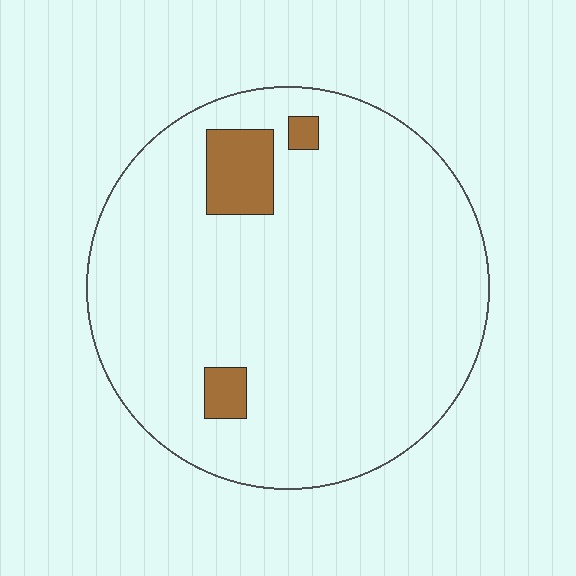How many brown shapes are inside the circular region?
3.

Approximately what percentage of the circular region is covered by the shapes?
Approximately 5%.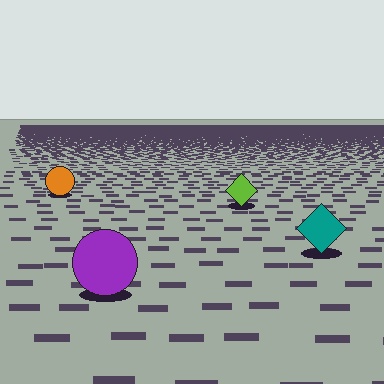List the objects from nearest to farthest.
From nearest to farthest: the purple circle, the teal diamond, the lime diamond, the orange circle.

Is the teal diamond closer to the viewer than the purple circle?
No. The purple circle is closer — you can tell from the texture gradient: the ground texture is coarser near it.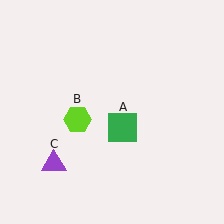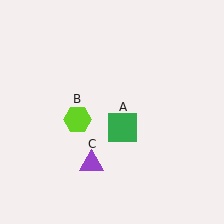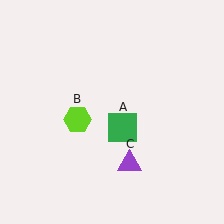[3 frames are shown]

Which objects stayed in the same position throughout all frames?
Green square (object A) and lime hexagon (object B) remained stationary.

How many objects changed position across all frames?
1 object changed position: purple triangle (object C).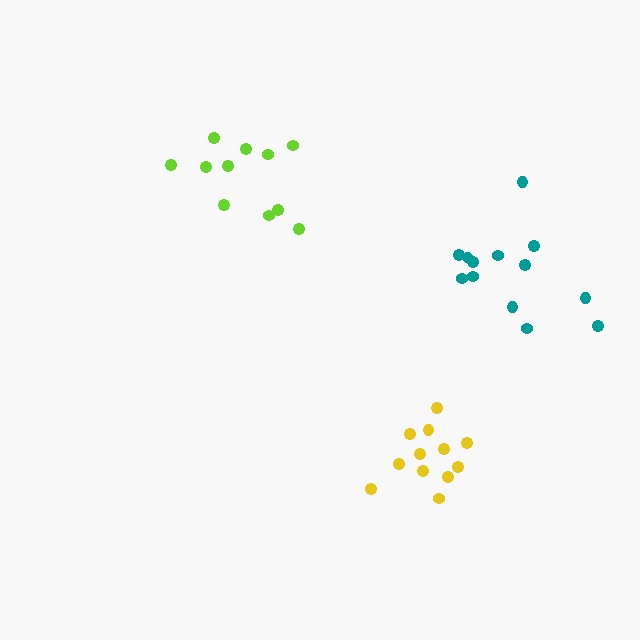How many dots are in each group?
Group 1: 12 dots, Group 2: 11 dots, Group 3: 13 dots (36 total).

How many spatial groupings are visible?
There are 3 spatial groupings.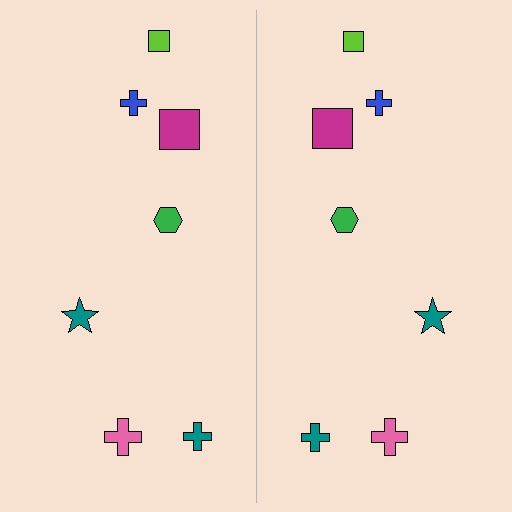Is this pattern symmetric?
Yes, this pattern has bilateral (reflection) symmetry.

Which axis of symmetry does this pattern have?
The pattern has a vertical axis of symmetry running through the center of the image.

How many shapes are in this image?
There are 14 shapes in this image.